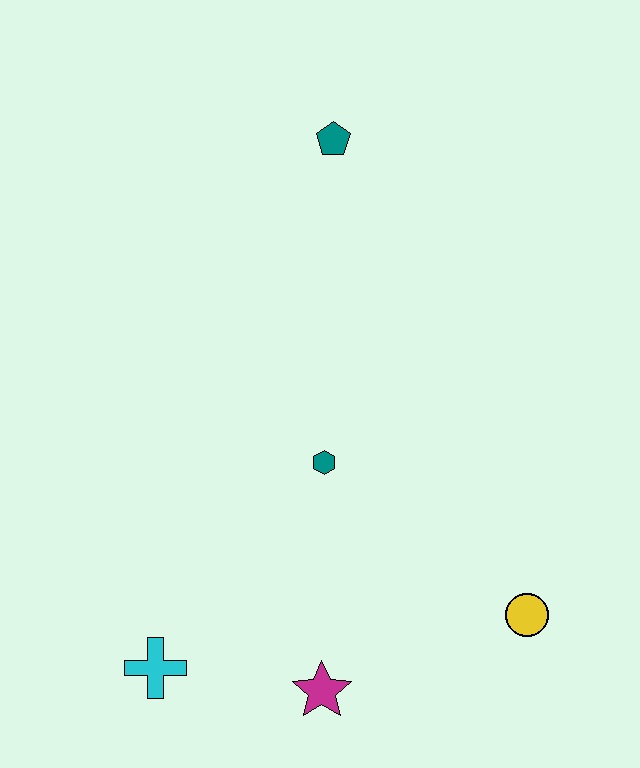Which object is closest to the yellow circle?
The magenta star is closest to the yellow circle.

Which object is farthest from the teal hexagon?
The teal pentagon is farthest from the teal hexagon.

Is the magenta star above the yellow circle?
No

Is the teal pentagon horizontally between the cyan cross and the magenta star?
No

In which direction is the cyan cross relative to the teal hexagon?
The cyan cross is below the teal hexagon.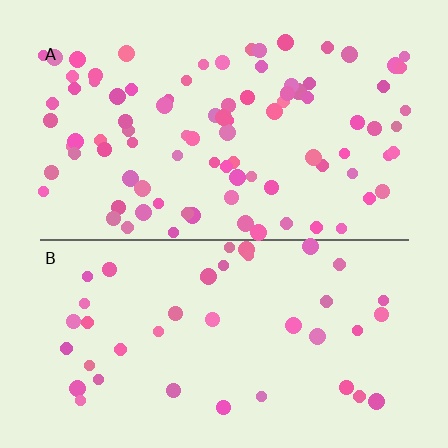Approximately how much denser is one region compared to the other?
Approximately 2.2× — region A over region B.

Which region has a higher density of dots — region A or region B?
A (the top).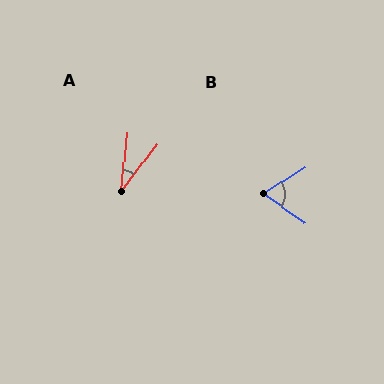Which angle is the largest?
B, at approximately 67 degrees.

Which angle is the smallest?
A, at approximately 31 degrees.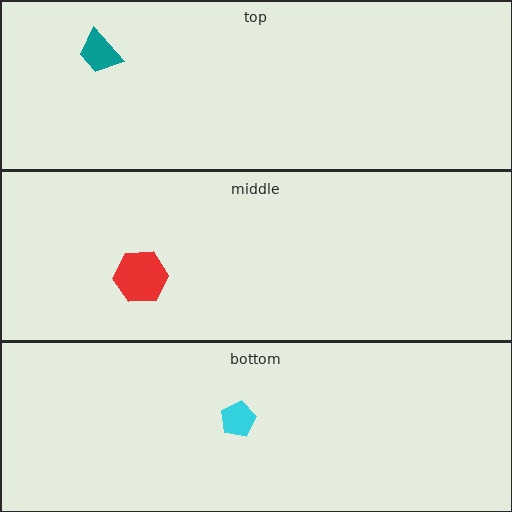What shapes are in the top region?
The teal trapezoid.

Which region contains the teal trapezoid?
The top region.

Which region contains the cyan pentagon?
The bottom region.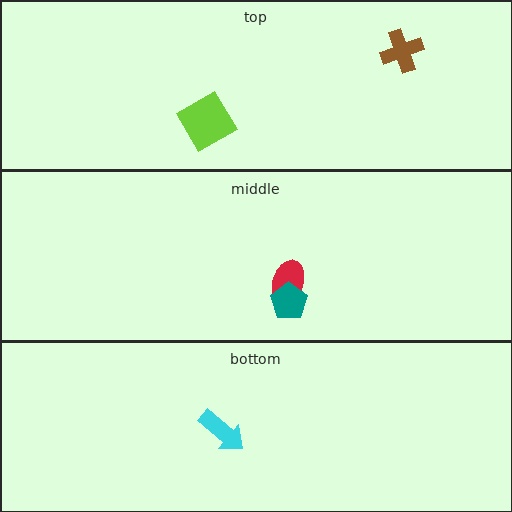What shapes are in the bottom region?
The cyan arrow.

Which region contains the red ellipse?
The middle region.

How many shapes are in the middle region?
2.